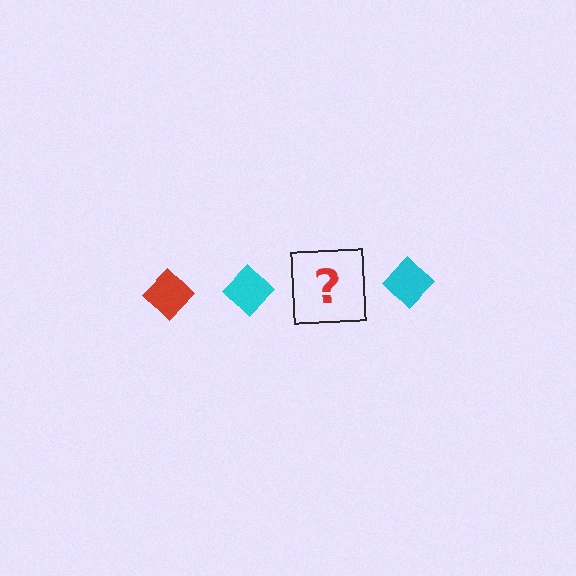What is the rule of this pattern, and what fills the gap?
The rule is that the pattern cycles through red, cyan diamonds. The gap should be filled with a red diamond.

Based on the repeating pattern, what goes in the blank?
The blank should be a red diamond.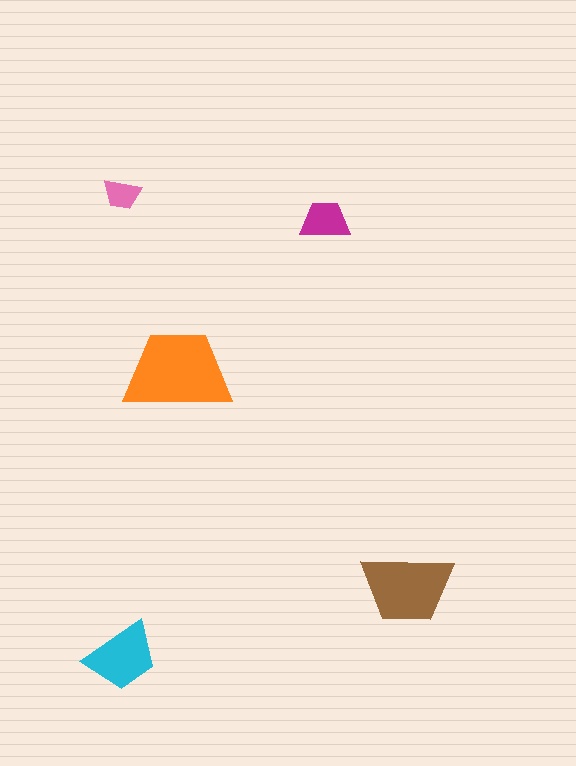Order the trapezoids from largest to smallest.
the orange one, the brown one, the cyan one, the magenta one, the pink one.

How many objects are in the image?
There are 5 objects in the image.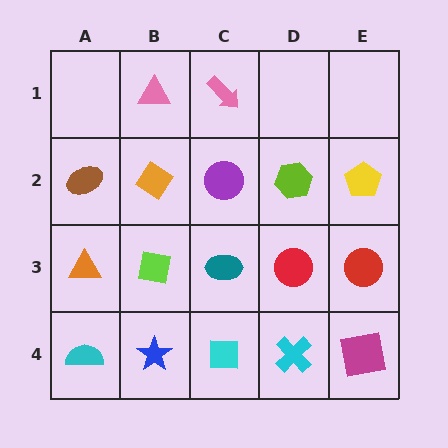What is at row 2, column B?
An orange diamond.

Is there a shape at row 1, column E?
No, that cell is empty.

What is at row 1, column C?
A pink arrow.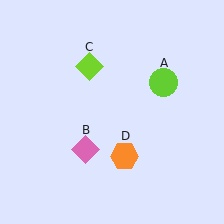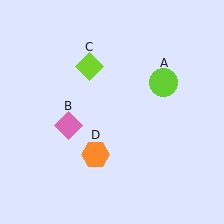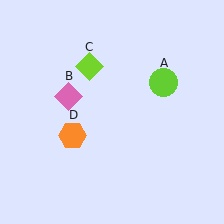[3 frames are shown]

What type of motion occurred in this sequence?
The pink diamond (object B), orange hexagon (object D) rotated clockwise around the center of the scene.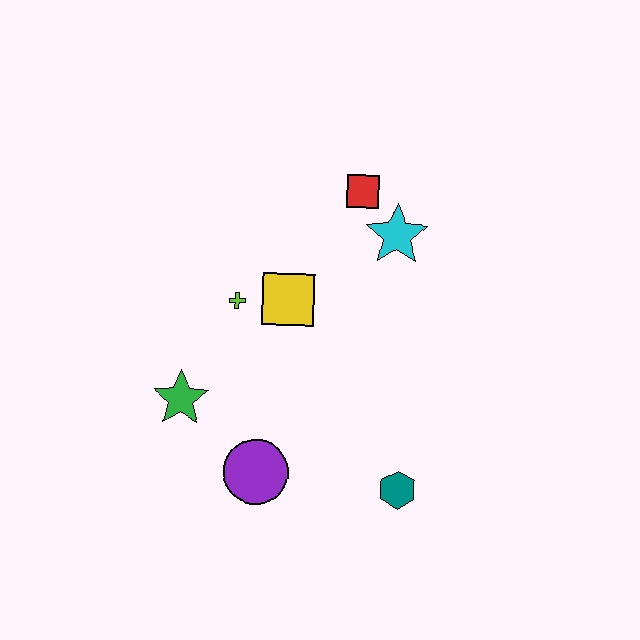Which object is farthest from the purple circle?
The red square is farthest from the purple circle.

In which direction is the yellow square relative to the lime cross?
The yellow square is to the right of the lime cross.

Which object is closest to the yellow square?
The lime cross is closest to the yellow square.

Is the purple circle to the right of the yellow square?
No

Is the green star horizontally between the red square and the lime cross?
No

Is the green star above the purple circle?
Yes